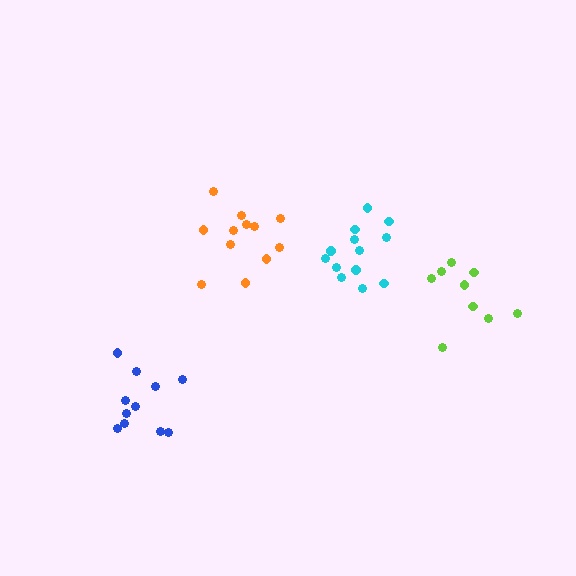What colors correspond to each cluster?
The clusters are colored: cyan, orange, blue, lime.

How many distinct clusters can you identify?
There are 4 distinct clusters.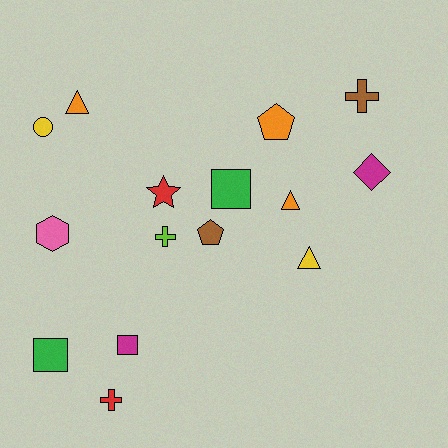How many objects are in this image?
There are 15 objects.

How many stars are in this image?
There is 1 star.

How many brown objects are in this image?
There are 2 brown objects.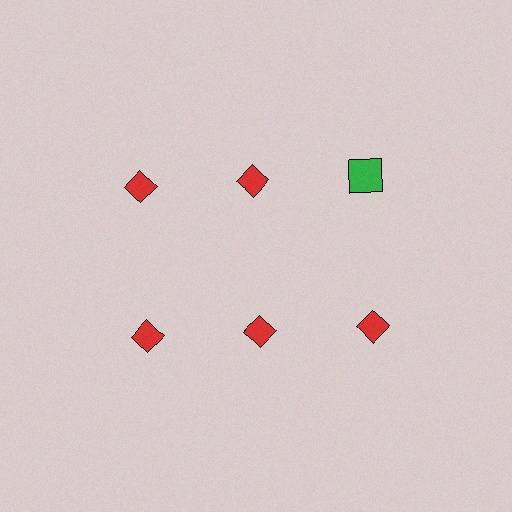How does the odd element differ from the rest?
It differs in both color (green instead of red) and shape (square instead of diamond).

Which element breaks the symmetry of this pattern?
The green square in the top row, center column breaks the symmetry. All other shapes are red diamonds.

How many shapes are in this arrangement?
There are 6 shapes arranged in a grid pattern.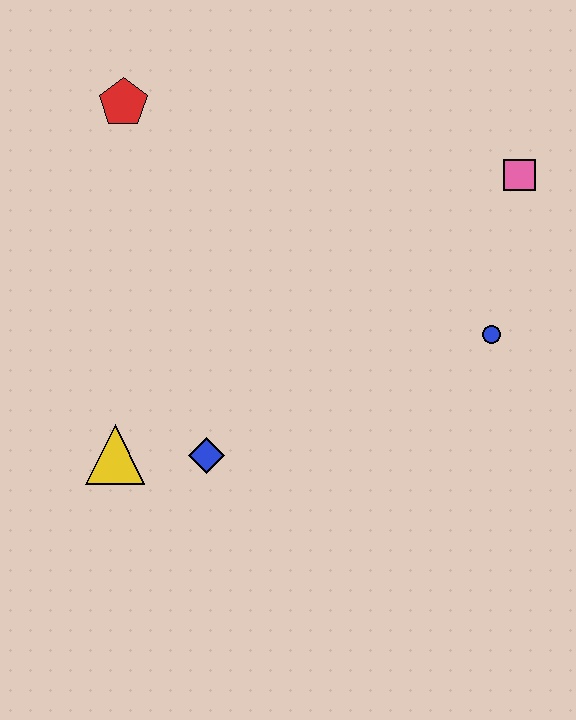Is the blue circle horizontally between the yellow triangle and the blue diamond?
No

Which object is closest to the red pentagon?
The yellow triangle is closest to the red pentagon.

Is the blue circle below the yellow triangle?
No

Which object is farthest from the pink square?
The yellow triangle is farthest from the pink square.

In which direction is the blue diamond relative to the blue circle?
The blue diamond is to the left of the blue circle.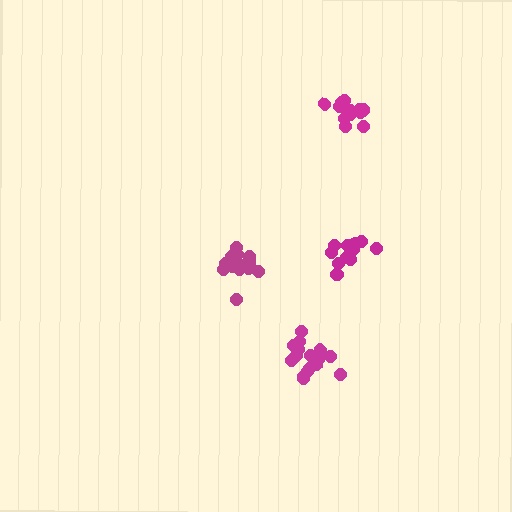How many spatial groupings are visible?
There are 4 spatial groupings.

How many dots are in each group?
Group 1: 16 dots, Group 2: 12 dots, Group 3: 17 dots, Group 4: 13 dots (58 total).